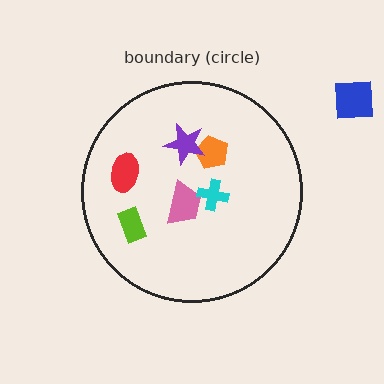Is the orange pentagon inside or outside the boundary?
Inside.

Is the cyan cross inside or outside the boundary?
Inside.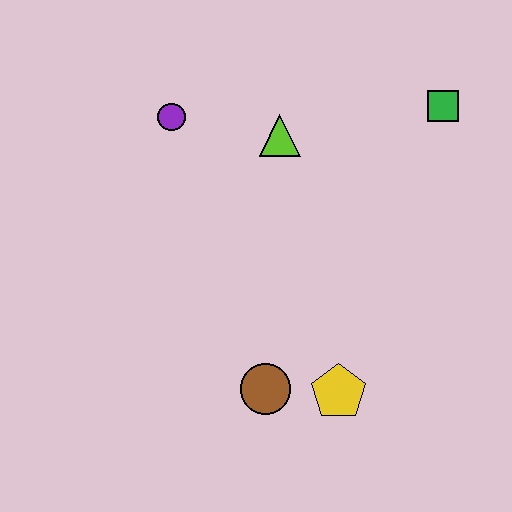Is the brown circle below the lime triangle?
Yes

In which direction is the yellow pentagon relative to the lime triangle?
The yellow pentagon is below the lime triangle.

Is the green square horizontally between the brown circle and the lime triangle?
No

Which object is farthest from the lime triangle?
The yellow pentagon is farthest from the lime triangle.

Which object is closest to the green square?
The lime triangle is closest to the green square.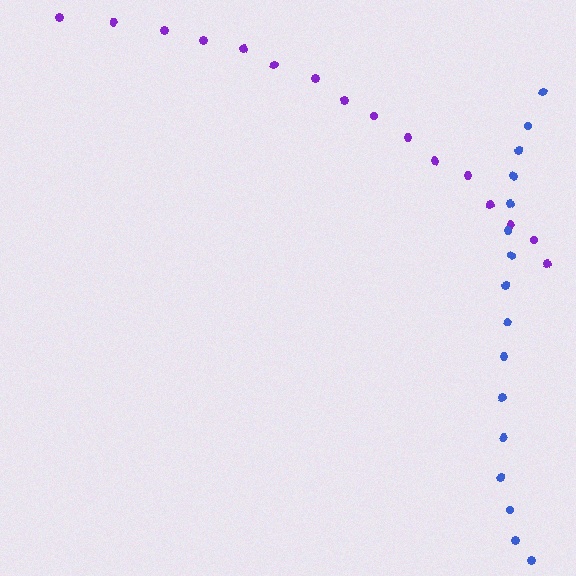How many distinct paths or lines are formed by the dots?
There are 2 distinct paths.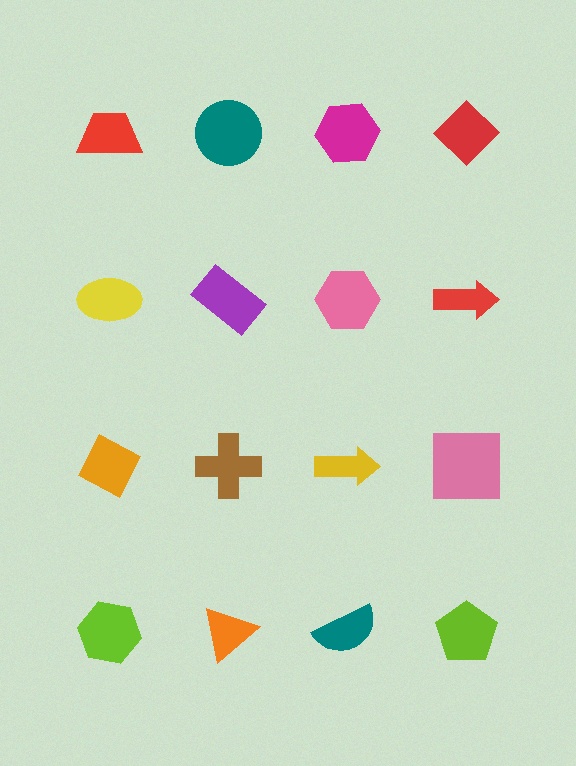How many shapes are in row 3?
4 shapes.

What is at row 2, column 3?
A pink hexagon.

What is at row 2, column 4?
A red arrow.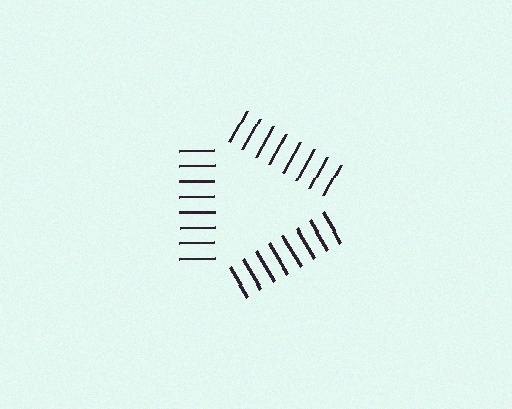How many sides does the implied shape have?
3 sides — the line-ends trace a triangle.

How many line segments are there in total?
24 — 8 along each of the 3 edges.